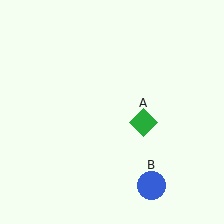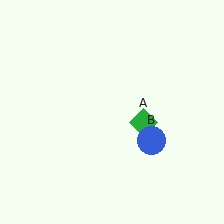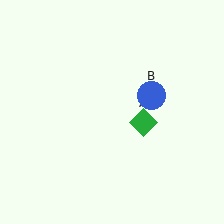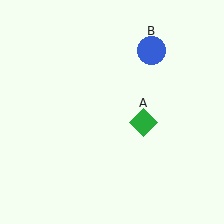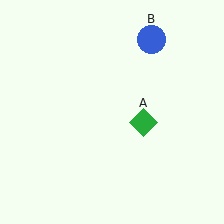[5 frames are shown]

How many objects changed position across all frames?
1 object changed position: blue circle (object B).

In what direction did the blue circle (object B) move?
The blue circle (object B) moved up.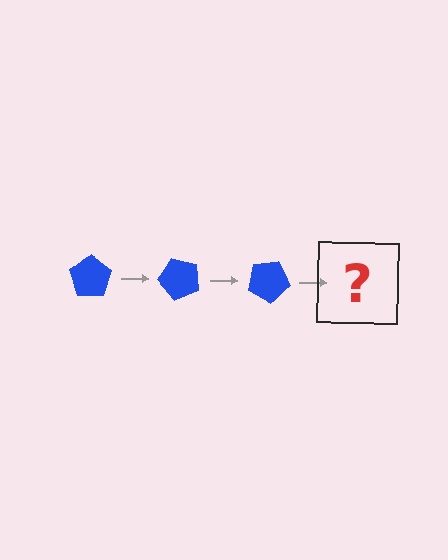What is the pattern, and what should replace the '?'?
The pattern is that the pentagon rotates 50 degrees each step. The '?' should be a blue pentagon rotated 150 degrees.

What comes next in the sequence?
The next element should be a blue pentagon rotated 150 degrees.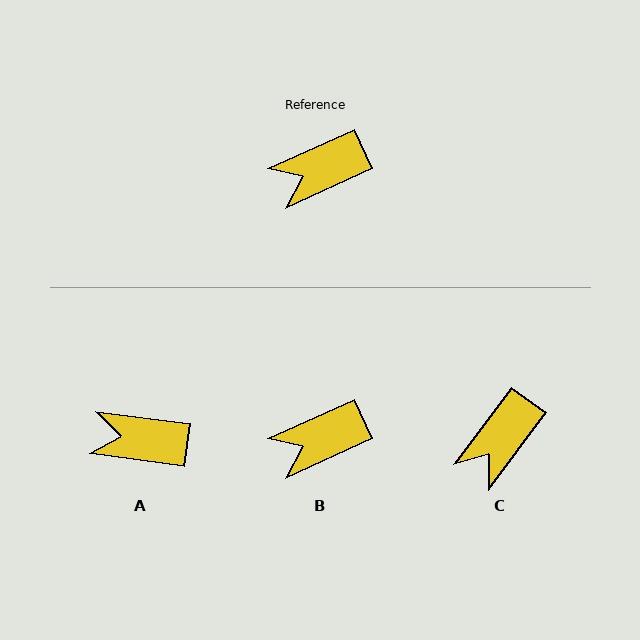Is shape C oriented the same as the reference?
No, it is off by about 29 degrees.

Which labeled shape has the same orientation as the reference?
B.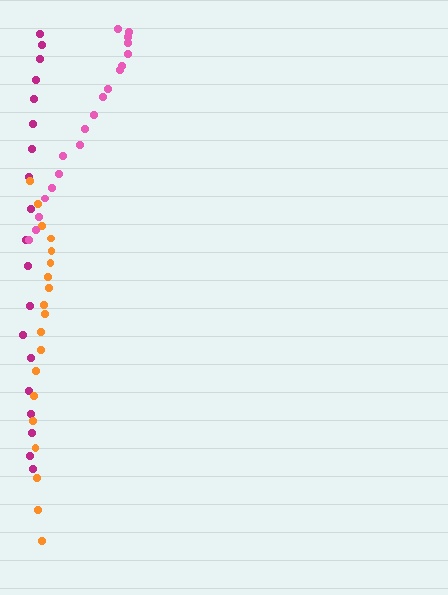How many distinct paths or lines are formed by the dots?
There are 3 distinct paths.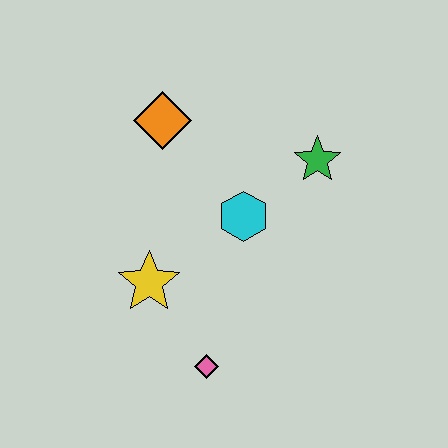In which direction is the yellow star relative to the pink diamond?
The yellow star is above the pink diamond.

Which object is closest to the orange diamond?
The cyan hexagon is closest to the orange diamond.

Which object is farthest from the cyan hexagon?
The pink diamond is farthest from the cyan hexagon.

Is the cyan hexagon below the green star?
Yes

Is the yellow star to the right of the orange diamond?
No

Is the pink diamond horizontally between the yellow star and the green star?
Yes